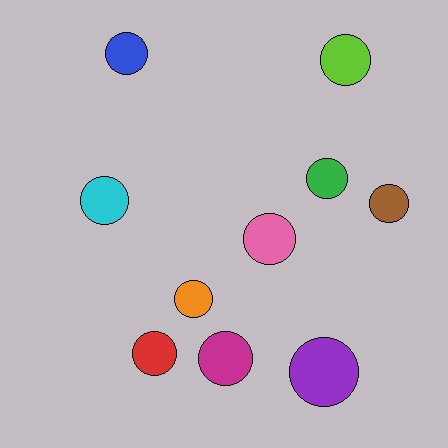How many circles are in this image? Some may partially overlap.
There are 10 circles.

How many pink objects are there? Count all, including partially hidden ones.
There is 1 pink object.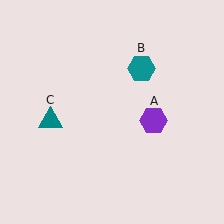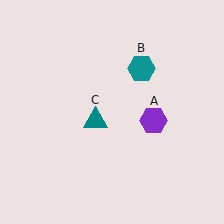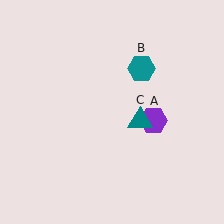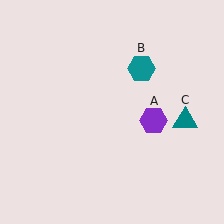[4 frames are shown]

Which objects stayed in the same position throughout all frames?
Purple hexagon (object A) and teal hexagon (object B) remained stationary.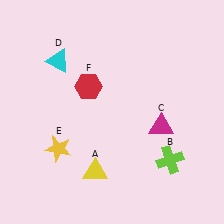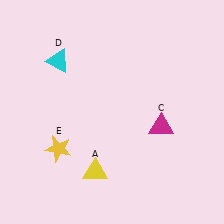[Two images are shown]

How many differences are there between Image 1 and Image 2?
There are 2 differences between the two images.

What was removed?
The red hexagon (F), the lime cross (B) were removed in Image 2.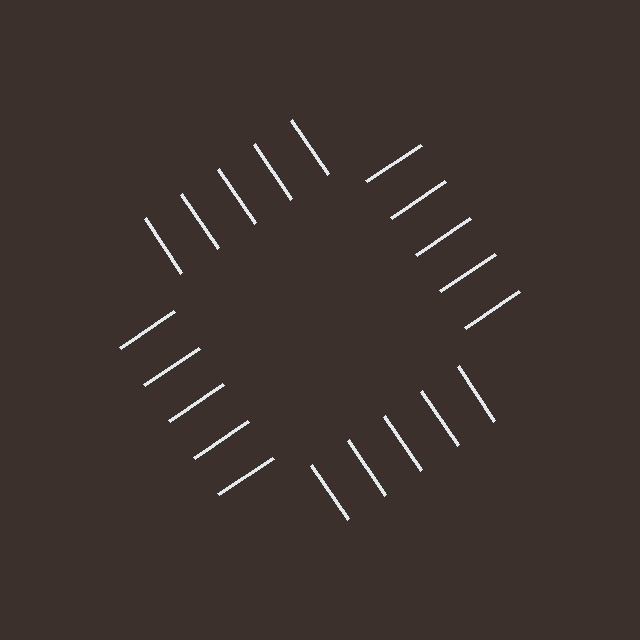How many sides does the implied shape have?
4 sides — the line-ends trace a square.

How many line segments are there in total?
20 — 5 along each of the 4 edges.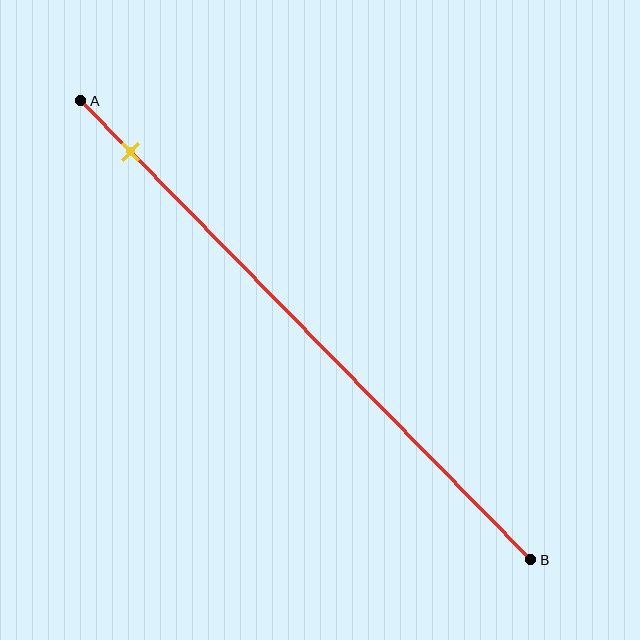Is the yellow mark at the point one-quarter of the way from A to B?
No, the mark is at about 10% from A, not at the 25% one-quarter point.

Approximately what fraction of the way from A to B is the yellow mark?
The yellow mark is approximately 10% of the way from A to B.